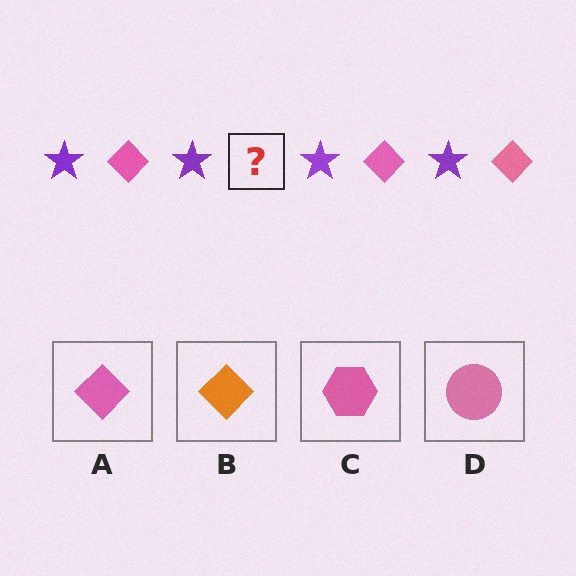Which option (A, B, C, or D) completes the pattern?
A.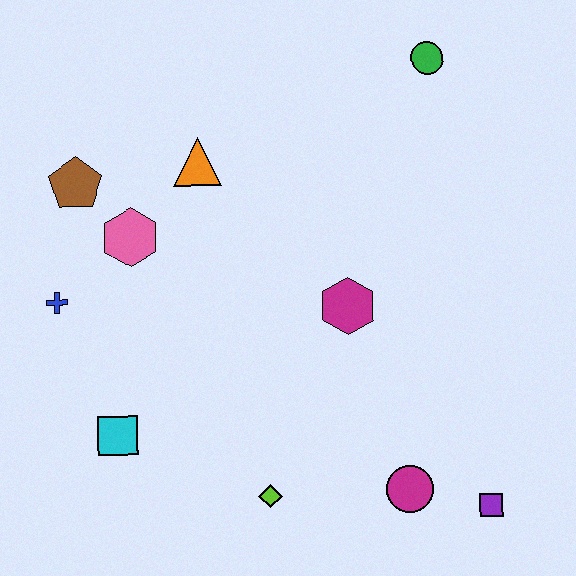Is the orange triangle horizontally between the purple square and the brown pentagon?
Yes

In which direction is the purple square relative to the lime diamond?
The purple square is to the right of the lime diamond.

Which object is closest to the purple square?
The magenta circle is closest to the purple square.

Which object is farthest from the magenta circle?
The brown pentagon is farthest from the magenta circle.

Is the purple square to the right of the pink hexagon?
Yes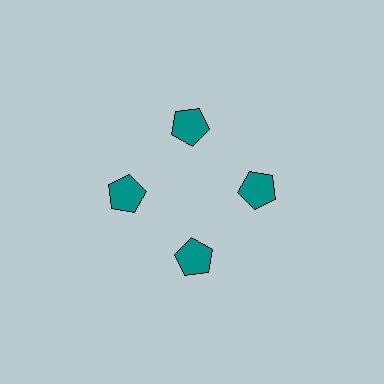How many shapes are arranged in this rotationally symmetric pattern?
There are 4 shapes, arranged in 4 groups of 1.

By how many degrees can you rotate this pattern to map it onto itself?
The pattern maps onto itself every 90 degrees of rotation.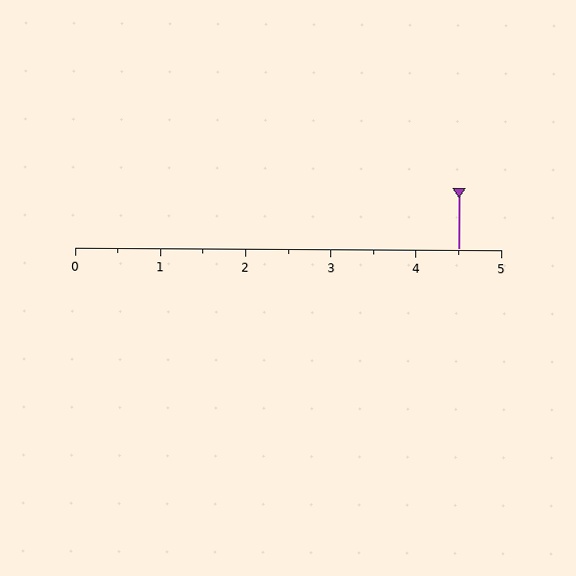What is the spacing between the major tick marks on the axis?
The major ticks are spaced 1 apart.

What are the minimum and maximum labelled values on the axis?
The axis runs from 0 to 5.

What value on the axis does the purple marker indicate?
The marker indicates approximately 4.5.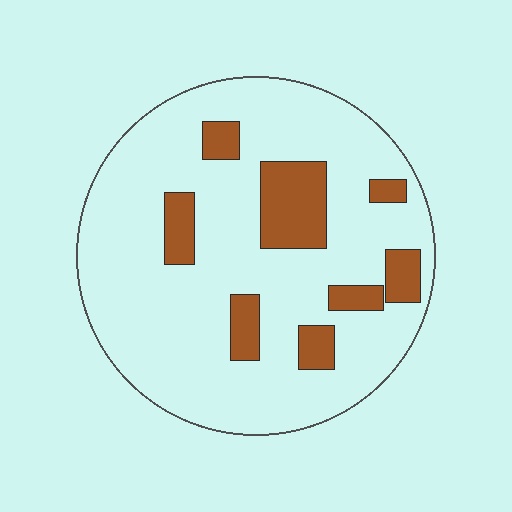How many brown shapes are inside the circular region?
8.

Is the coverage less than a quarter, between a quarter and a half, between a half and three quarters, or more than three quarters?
Less than a quarter.